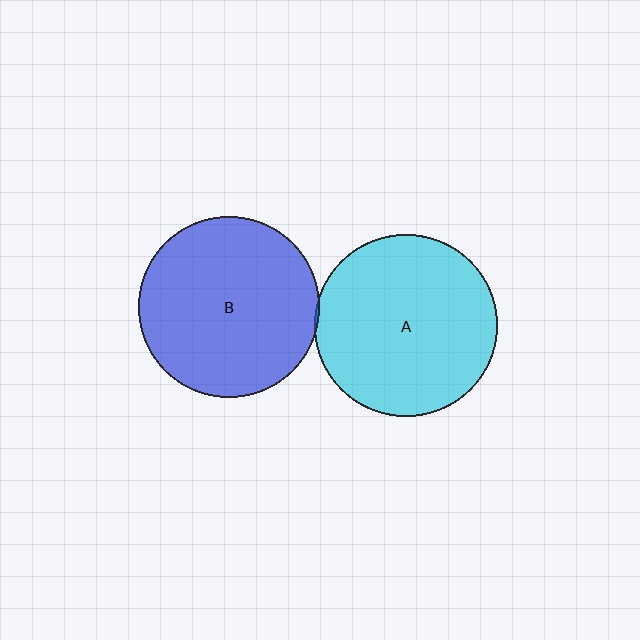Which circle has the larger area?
Circle A (cyan).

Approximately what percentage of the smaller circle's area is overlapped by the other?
Approximately 5%.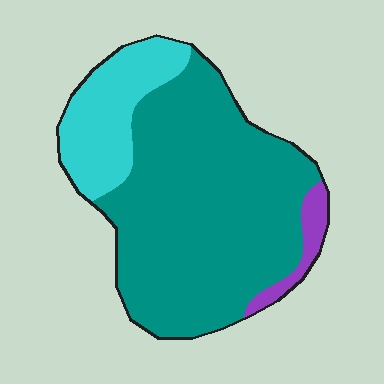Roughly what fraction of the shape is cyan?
Cyan takes up about one fifth (1/5) of the shape.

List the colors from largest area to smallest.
From largest to smallest: teal, cyan, purple.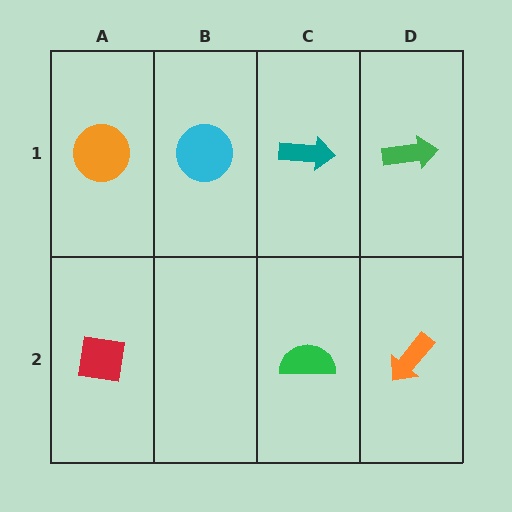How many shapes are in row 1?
4 shapes.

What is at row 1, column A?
An orange circle.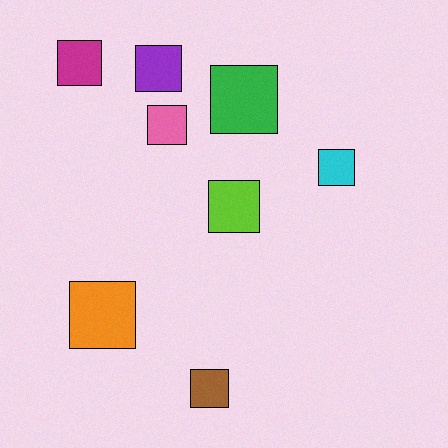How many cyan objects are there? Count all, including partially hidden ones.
There is 1 cyan object.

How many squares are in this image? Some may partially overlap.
There are 8 squares.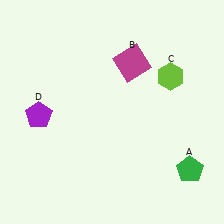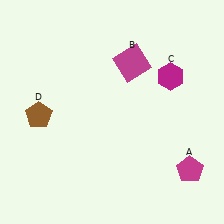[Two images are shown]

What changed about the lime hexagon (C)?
In Image 1, C is lime. In Image 2, it changed to magenta.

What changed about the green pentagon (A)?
In Image 1, A is green. In Image 2, it changed to magenta.